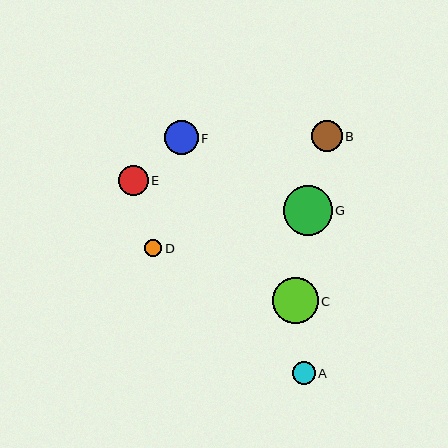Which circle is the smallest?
Circle D is the smallest with a size of approximately 18 pixels.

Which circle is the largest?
Circle G is the largest with a size of approximately 49 pixels.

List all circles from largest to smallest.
From largest to smallest: G, C, F, B, E, A, D.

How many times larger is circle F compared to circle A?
Circle F is approximately 1.4 times the size of circle A.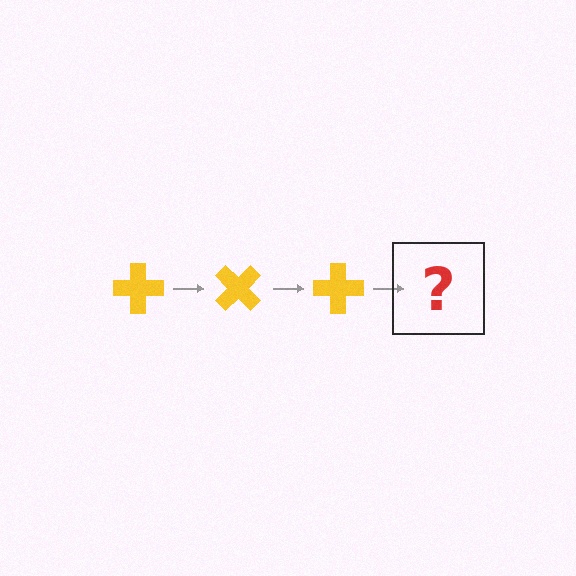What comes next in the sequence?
The next element should be a yellow cross rotated 135 degrees.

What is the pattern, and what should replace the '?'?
The pattern is that the cross rotates 45 degrees each step. The '?' should be a yellow cross rotated 135 degrees.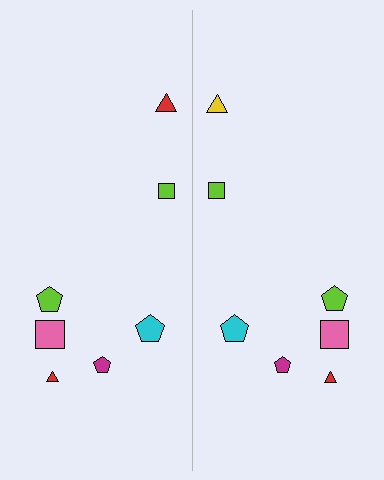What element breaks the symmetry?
The yellow triangle on the right side breaks the symmetry — its mirror counterpart is red.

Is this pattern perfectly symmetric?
No, the pattern is not perfectly symmetric. The yellow triangle on the right side breaks the symmetry — its mirror counterpart is red.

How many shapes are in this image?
There are 14 shapes in this image.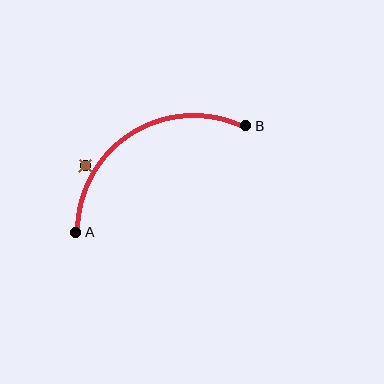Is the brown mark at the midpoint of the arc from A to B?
No — the brown mark does not lie on the arc at all. It sits slightly outside the curve.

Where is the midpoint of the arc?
The arc midpoint is the point on the curve farthest from the straight line joining A and B. It sits above that line.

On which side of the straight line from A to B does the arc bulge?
The arc bulges above the straight line connecting A and B.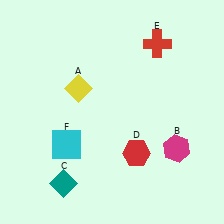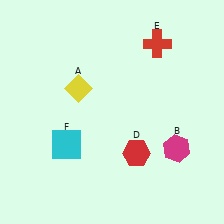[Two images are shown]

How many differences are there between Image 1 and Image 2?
There is 1 difference between the two images.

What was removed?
The teal diamond (C) was removed in Image 2.